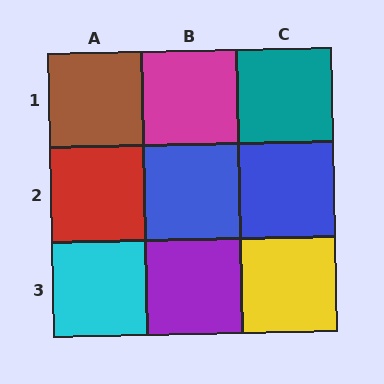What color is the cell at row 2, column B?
Blue.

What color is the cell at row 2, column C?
Blue.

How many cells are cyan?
1 cell is cyan.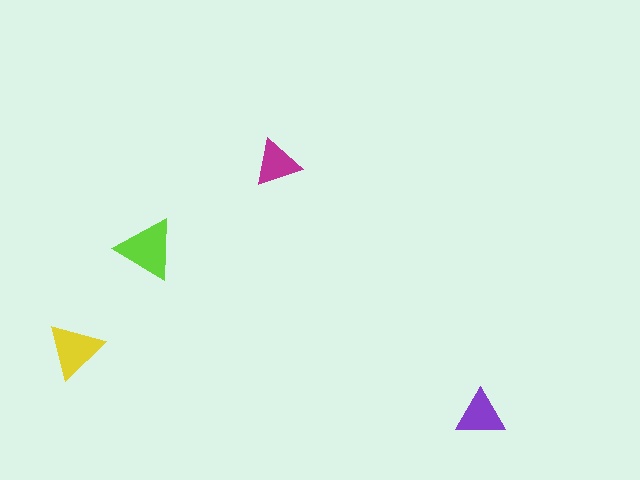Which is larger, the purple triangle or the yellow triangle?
The yellow one.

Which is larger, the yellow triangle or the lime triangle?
The lime one.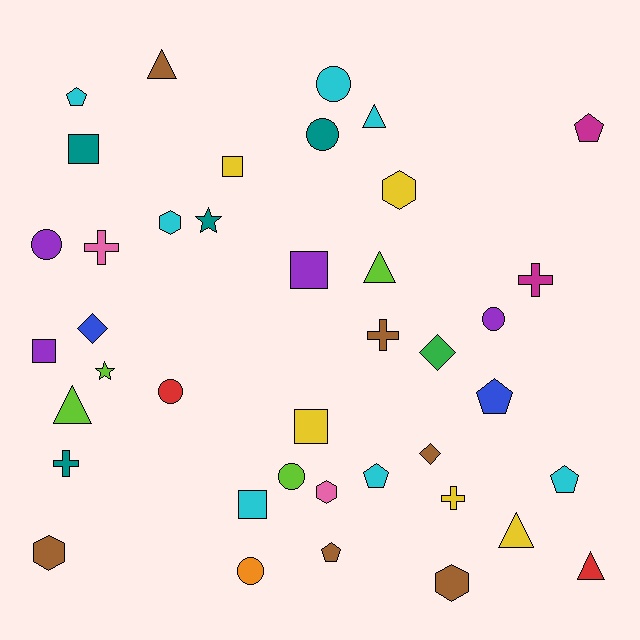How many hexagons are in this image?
There are 5 hexagons.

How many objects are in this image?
There are 40 objects.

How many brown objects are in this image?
There are 6 brown objects.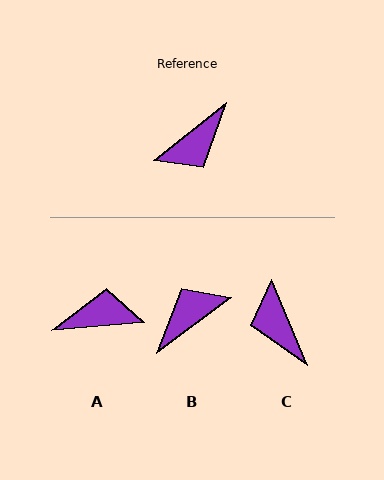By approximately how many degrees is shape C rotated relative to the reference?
Approximately 106 degrees clockwise.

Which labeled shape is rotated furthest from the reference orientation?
B, about 177 degrees away.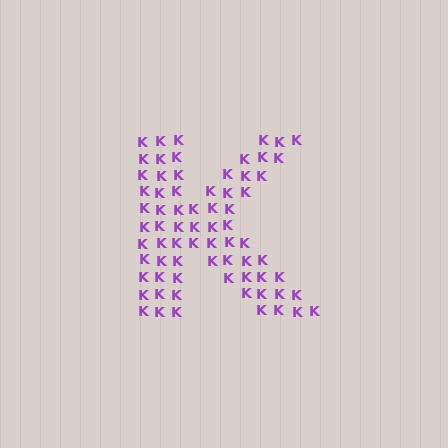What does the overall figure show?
The overall figure shows the letter K.